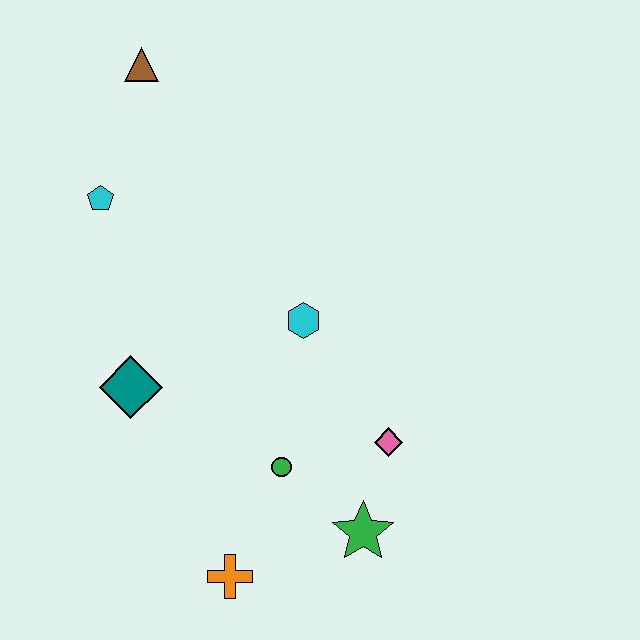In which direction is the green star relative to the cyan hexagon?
The green star is below the cyan hexagon.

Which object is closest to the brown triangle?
The cyan pentagon is closest to the brown triangle.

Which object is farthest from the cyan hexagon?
The brown triangle is farthest from the cyan hexagon.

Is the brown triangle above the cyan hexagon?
Yes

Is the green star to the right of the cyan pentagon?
Yes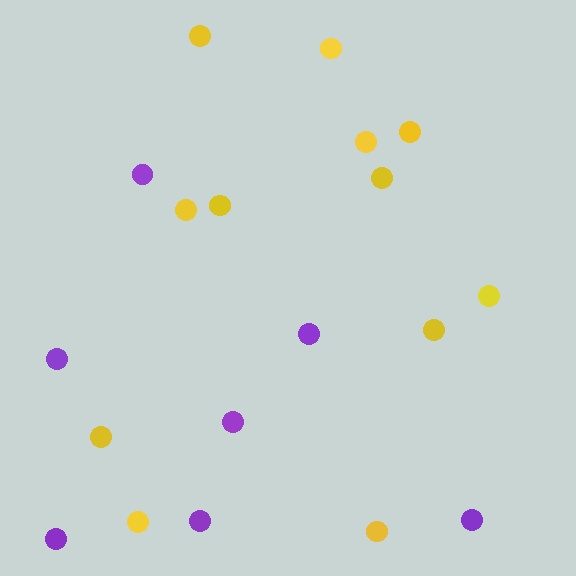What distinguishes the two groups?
There are 2 groups: one group of purple circles (7) and one group of yellow circles (12).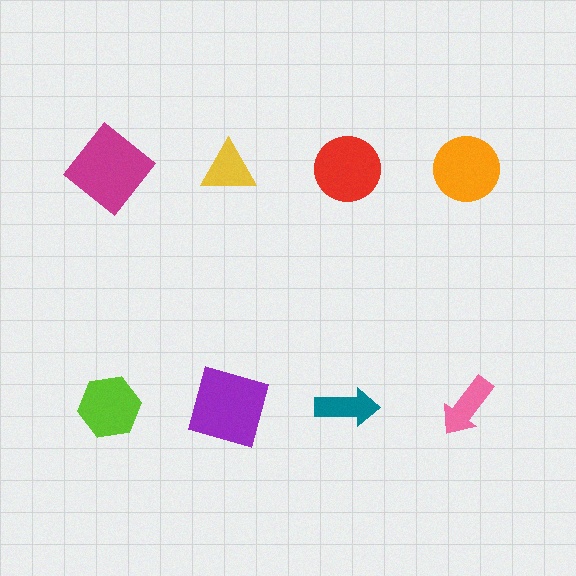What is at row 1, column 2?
A yellow triangle.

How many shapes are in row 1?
4 shapes.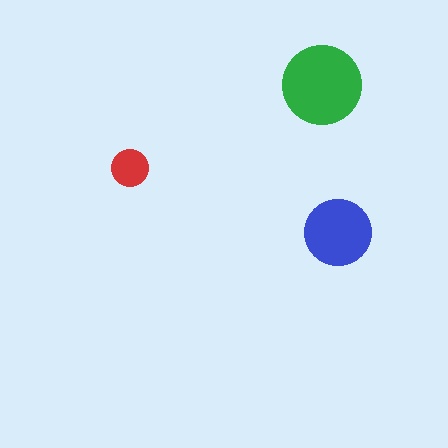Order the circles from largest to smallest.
the green one, the blue one, the red one.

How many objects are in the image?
There are 3 objects in the image.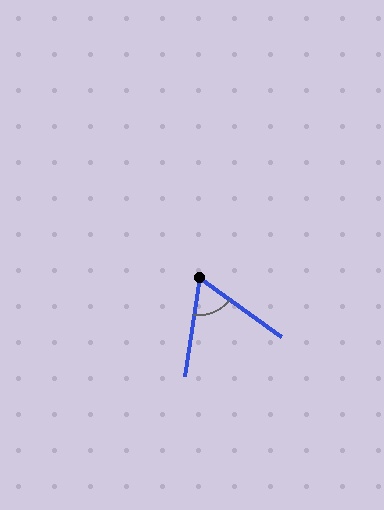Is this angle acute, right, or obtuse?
It is acute.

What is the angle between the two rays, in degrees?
Approximately 63 degrees.